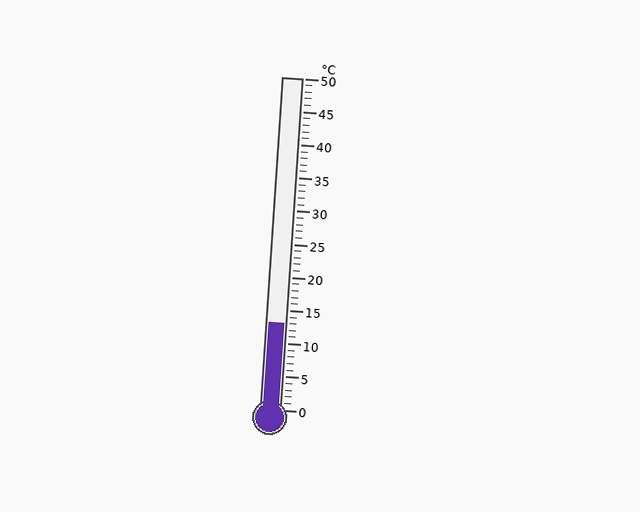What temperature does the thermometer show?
The thermometer shows approximately 13°C.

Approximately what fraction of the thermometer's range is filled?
The thermometer is filled to approximately 25% of its range.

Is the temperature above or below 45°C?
The temperature is below 45°C.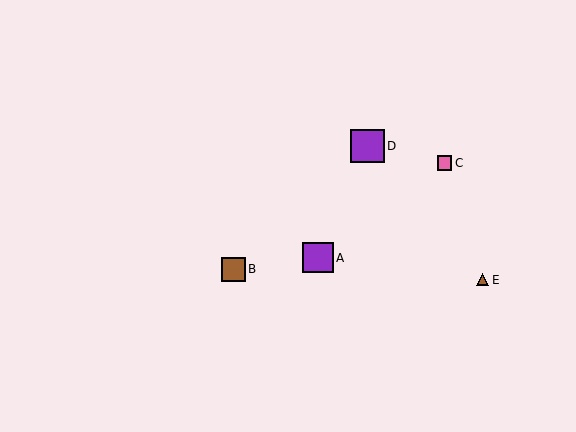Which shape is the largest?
The purple square (labeled D) is the largest.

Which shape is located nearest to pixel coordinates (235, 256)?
The brown square (labeled B) at (234, 269) is nearest to that location.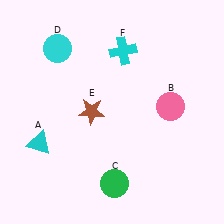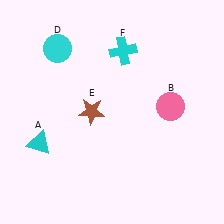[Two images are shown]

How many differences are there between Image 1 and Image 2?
There is 1 difference between the two images.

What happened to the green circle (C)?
The green circle (C) was removed in Image 2. It was in the bottom-right area of Image 1.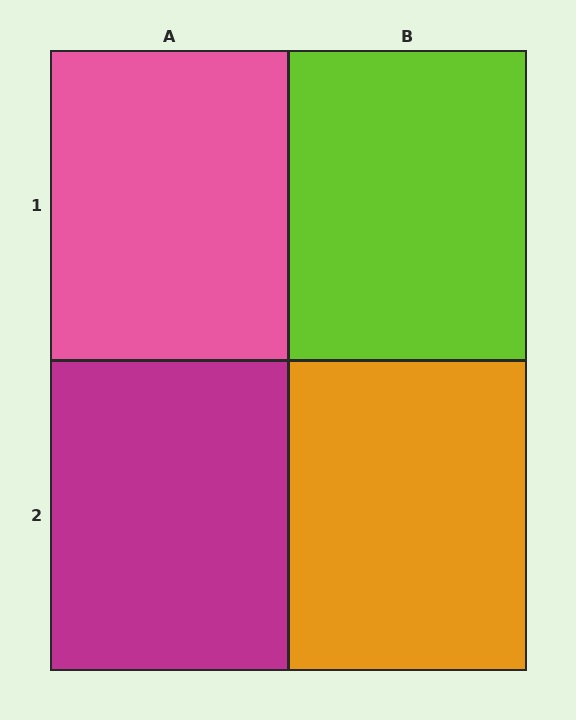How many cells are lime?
1 cell is lime.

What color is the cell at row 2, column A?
Magenta.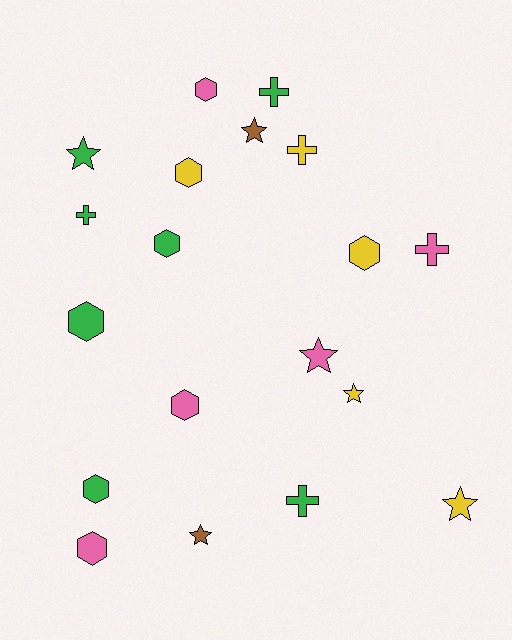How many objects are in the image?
There are 19 objects.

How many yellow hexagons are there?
There are 2 yellow hexagons.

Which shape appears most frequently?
Hexagon, with 8 objects.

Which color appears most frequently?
Green, with 7 objects.